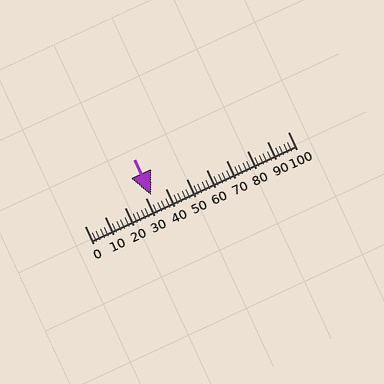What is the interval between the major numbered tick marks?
The major tick marks are spaced 10 units apart.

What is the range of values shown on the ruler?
The ruler shows values from 0 to 100.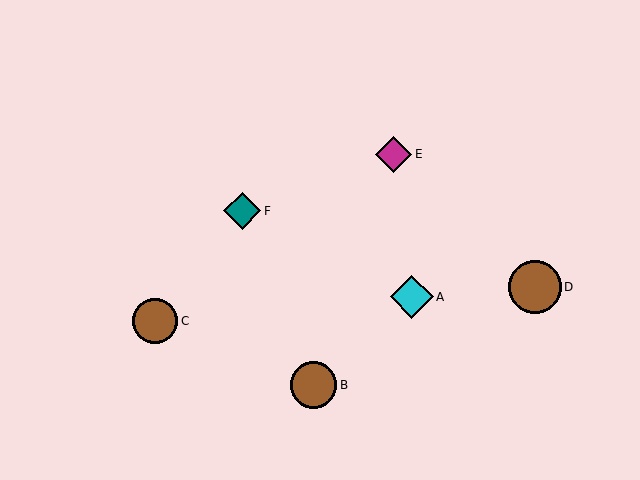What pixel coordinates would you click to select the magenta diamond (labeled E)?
Click at (393, 154) to select the magenta diamond E.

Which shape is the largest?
The brown circle (labeled D) is the largest.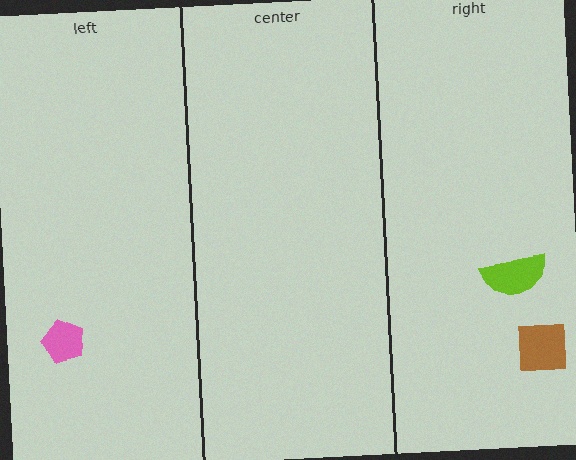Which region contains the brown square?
The right region.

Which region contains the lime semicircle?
The right region.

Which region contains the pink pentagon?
The left region.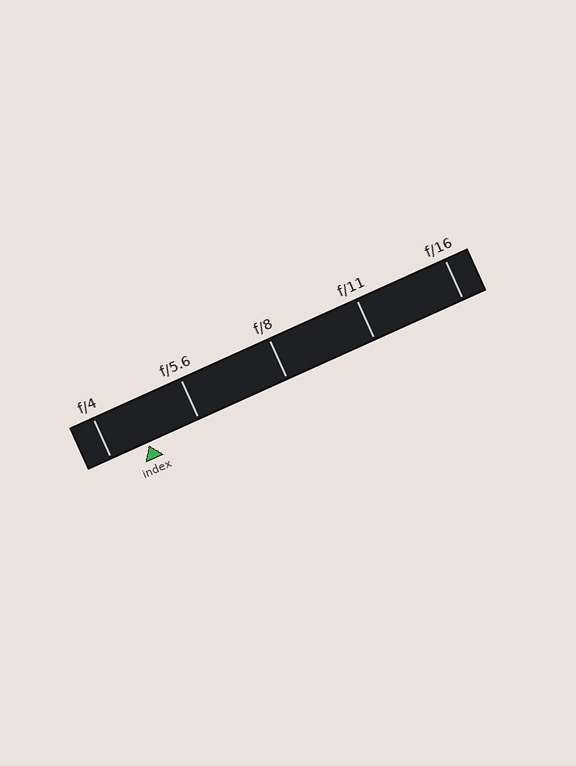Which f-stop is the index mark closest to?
The index mark is closest to f/4.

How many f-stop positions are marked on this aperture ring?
There are 5 f-stop positions marked.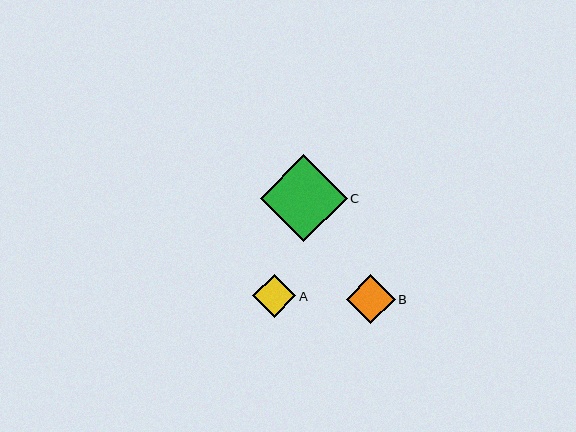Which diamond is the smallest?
Diamond A is the smallest with a size of approximately 43 pixels.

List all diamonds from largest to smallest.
From largest to smallest: C, B, A.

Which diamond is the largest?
Diamond C is the largest with a size of approximately 87 pixels.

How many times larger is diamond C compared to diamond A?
Diamond C is approximately 2.0 times the size of diamond A.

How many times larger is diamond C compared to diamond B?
Diamond C is approximately 1.8 times the size of diamond B.